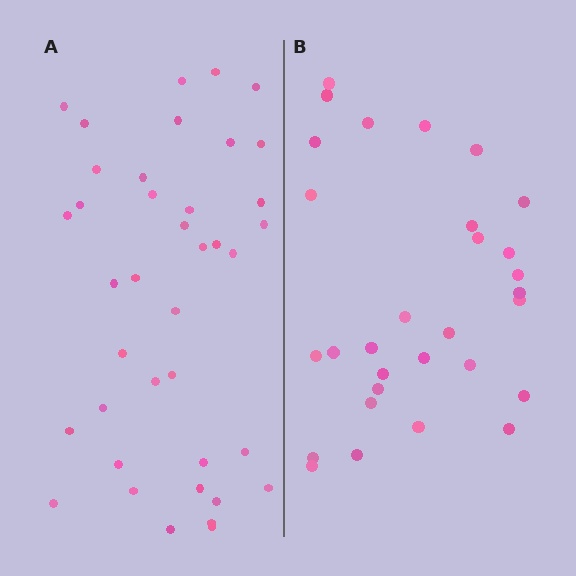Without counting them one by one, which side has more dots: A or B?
Region A (the left region) has more dots.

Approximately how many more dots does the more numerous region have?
Region A has roughly 8 or so more dots than region B.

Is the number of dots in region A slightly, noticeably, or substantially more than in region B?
Region A has noticeably more, but not dramatically so. The ratio is roughly 1.3 to 1.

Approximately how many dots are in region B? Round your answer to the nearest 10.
About 30 dots.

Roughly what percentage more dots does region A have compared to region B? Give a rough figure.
About 30% more.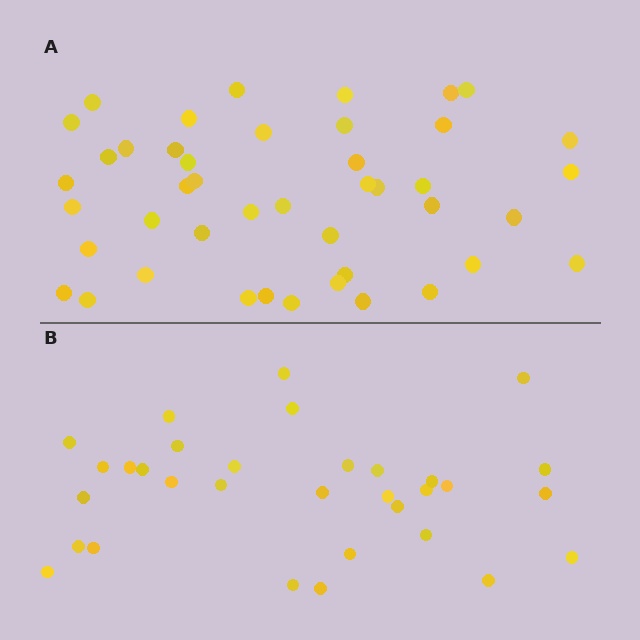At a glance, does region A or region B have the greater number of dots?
Region A (the top region) has more dots.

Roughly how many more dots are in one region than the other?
Region A has roughly 12 or so more dots than region B.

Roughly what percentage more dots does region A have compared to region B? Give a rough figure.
About 40% more.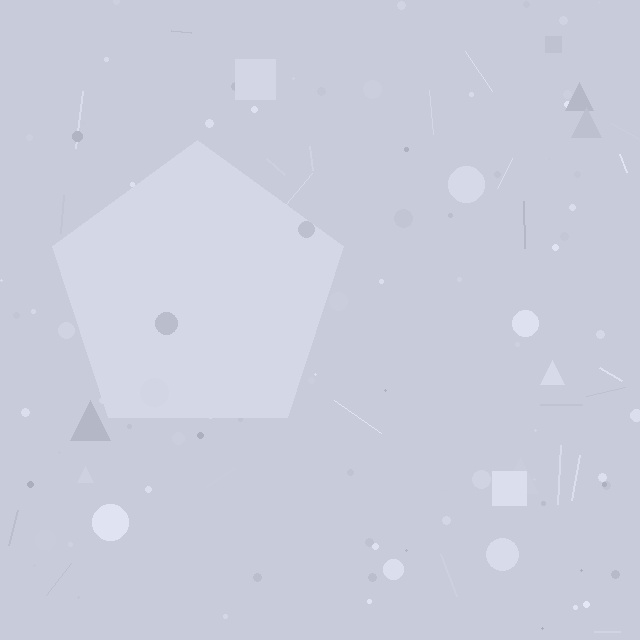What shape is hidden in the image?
A pentagon is hidden in the image.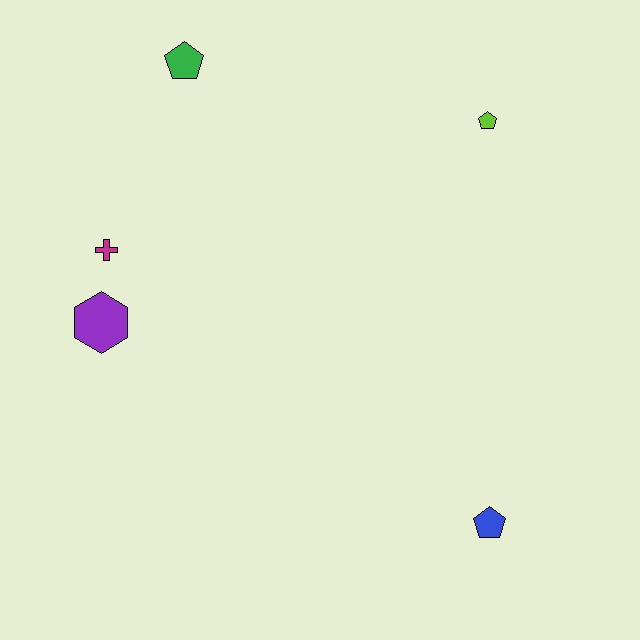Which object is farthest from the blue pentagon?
The green pentagon is farthest from the blue pentagon.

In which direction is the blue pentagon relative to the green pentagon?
The blue pentagon is below the green pentagon.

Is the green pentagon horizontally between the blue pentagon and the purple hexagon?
Yes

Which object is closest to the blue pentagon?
The lime pentagon is closest to the blue pentagon.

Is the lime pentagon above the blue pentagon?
Yes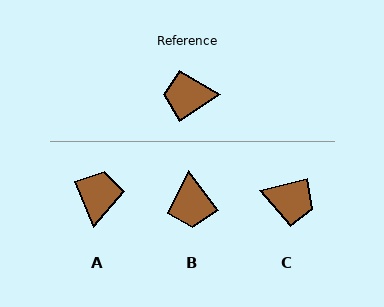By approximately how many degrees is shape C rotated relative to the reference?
Approximately 161 degrees counter-clockwise.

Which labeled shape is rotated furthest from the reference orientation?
C, about 161 degrees away.